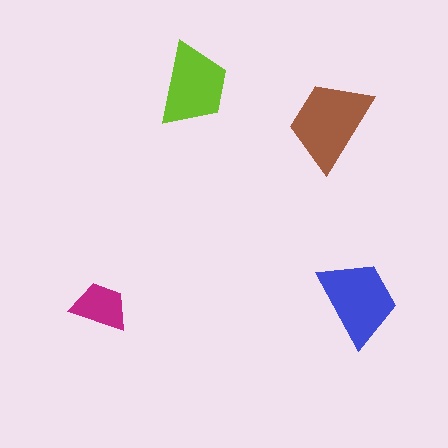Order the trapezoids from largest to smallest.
the brown one, the blue one, the lime one, the magenta one.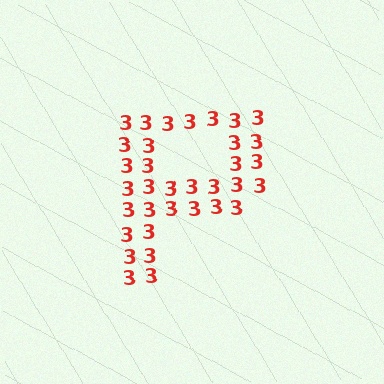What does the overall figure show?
The overall figure shows the letter P.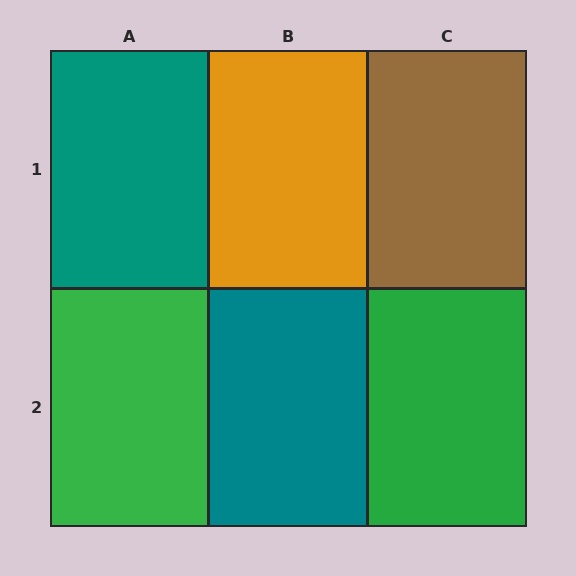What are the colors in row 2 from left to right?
Green, teal, green.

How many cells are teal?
2 cells are teal.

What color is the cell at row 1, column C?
Brown.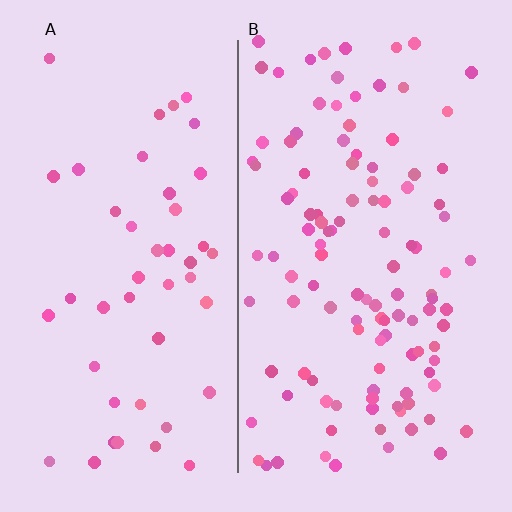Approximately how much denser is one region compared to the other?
Approximately 2.5× — region B over region A.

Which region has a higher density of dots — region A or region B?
B (the right).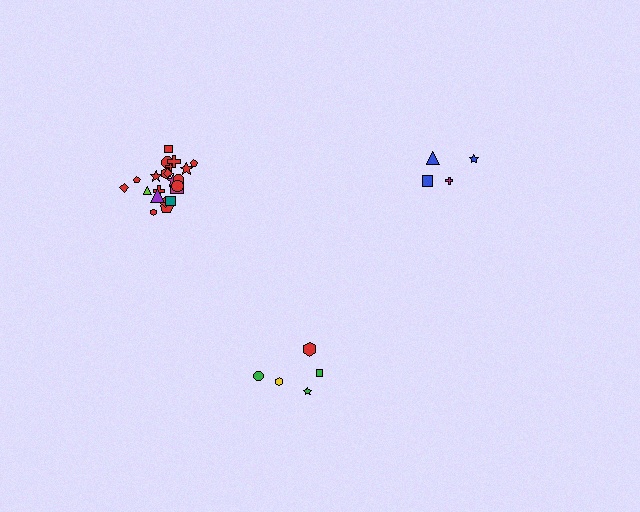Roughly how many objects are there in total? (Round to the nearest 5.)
Roughly 30 objects in total.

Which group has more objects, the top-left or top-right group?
The top-left group.